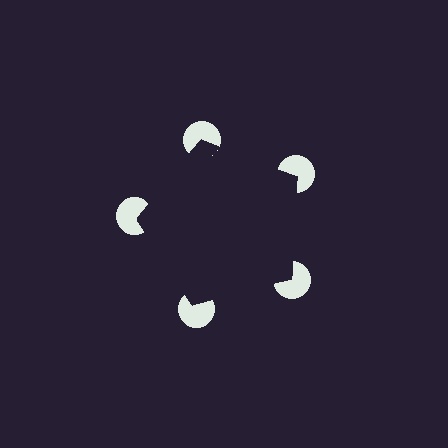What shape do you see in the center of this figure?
An illusory pentagon — its edges are inferred from the aligned wedge cuts in the pac-man discs, not physically drawn.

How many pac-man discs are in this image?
There are 5 — one at each vertex of the illusory pentagon.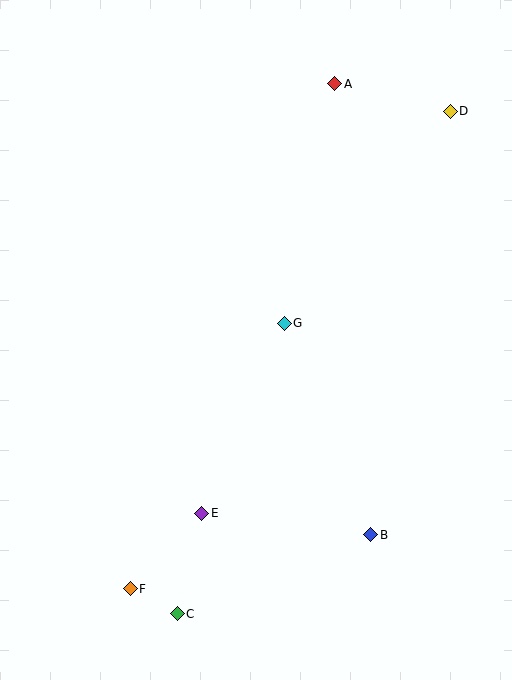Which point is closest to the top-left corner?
Point A is closest to the top-left corner.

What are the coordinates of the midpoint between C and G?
The midpoint between C and G is at (231, 468).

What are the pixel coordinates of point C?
Point C is at (177, 614).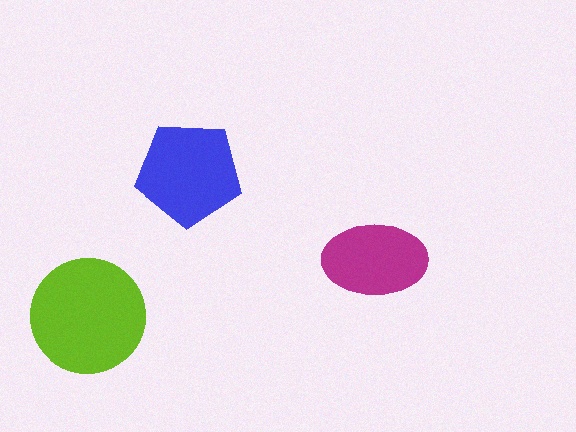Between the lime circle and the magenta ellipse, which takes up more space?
The lime circle.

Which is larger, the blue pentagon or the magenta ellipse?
The blue pentagon.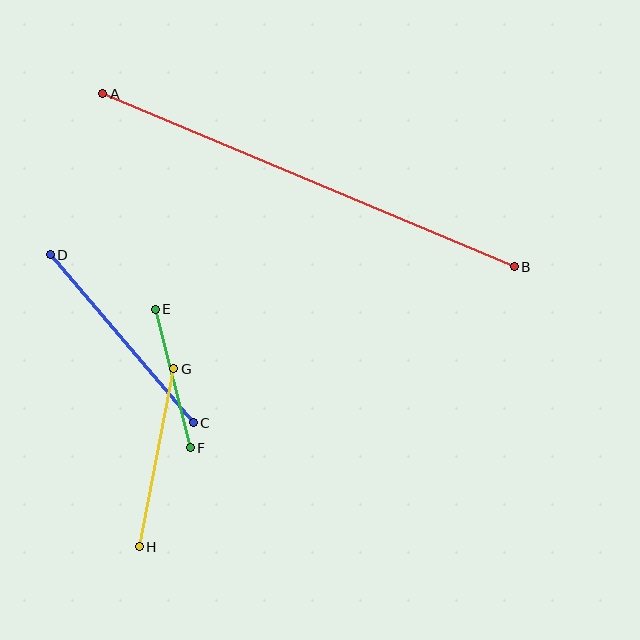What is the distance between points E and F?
The distance is approximately 143 pixels.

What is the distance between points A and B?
The distance is approximately 446 pixels.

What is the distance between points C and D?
The distance is approximately 221 pixels.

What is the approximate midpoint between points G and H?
The midpoint is at approximately (157, 458) pixels.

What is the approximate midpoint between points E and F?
The midpoint is at approximately (173, 379) pixels.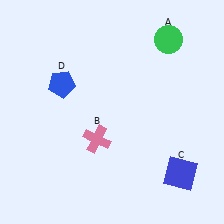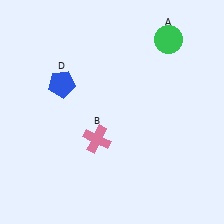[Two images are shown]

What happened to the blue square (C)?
The blue square (C) was removed in Image 2. It was in the bottom-right area of Image 1.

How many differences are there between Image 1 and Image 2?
There is 1 difference between the two images.